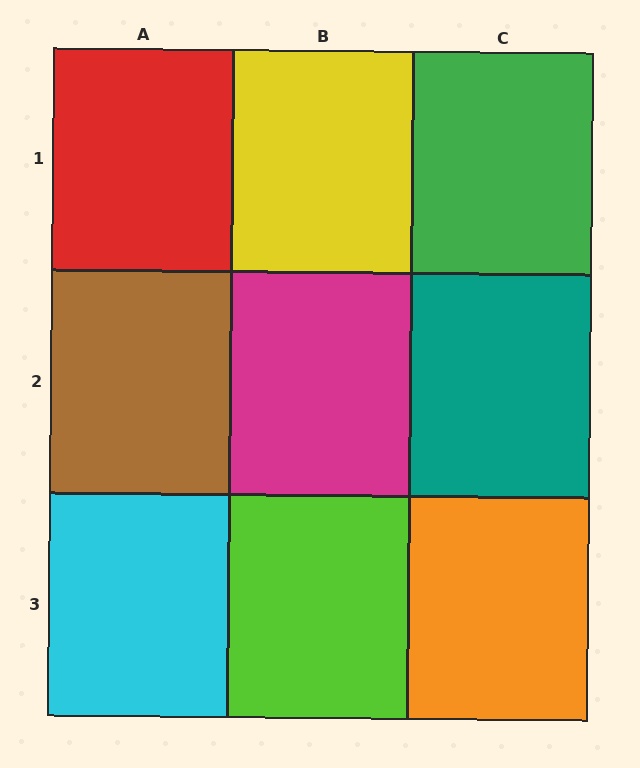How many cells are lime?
1 cell is lime.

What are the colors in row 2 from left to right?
Brown, magenta, teal.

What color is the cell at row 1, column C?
Green.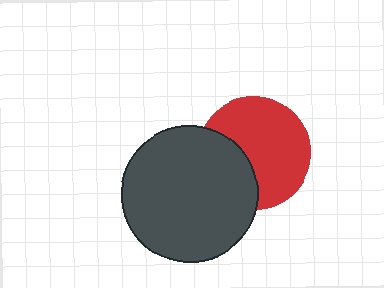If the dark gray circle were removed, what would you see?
You would see the complete red circle.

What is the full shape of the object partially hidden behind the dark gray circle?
The partially hidden object is a red circle.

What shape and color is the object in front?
The object in front is a dark gray circle.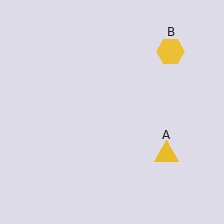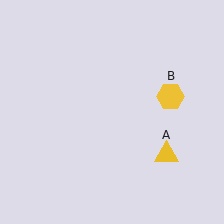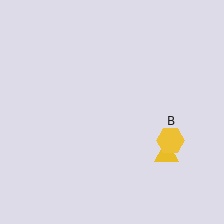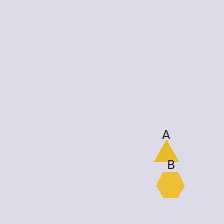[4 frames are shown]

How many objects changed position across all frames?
1 object changed position: yellow hexagon (object B).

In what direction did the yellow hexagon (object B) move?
The yellow hexagon (object B) moved down.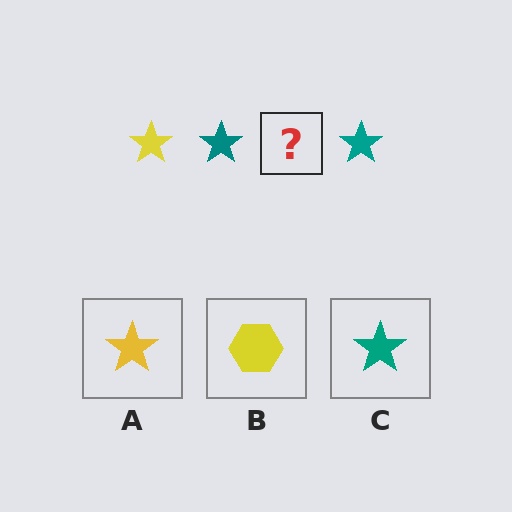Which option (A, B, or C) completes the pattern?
A.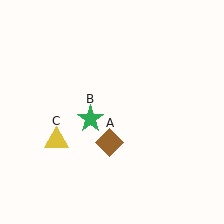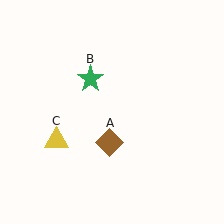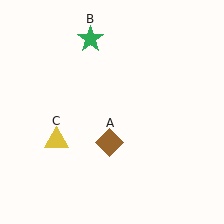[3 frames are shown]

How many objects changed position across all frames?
1 object changed position: green star (object B).